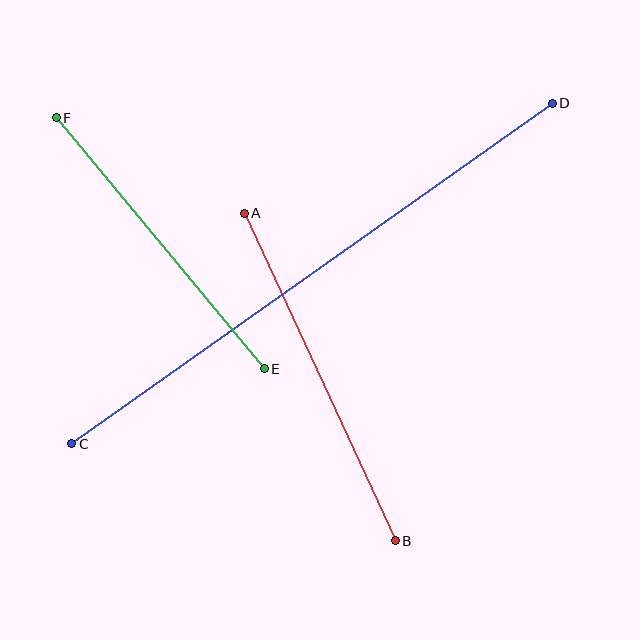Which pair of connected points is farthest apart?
Points C and D are farthest apart.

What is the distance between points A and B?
The distance is approximately 361 pixels.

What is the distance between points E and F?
The distance is approximately 326 pixels.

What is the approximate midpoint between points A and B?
The midpoint is at approximately (320, 377) pixels.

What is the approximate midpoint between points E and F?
The midpoint is at approximately (160, 243) pixels.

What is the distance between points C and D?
The distance is approximately 589 pixels.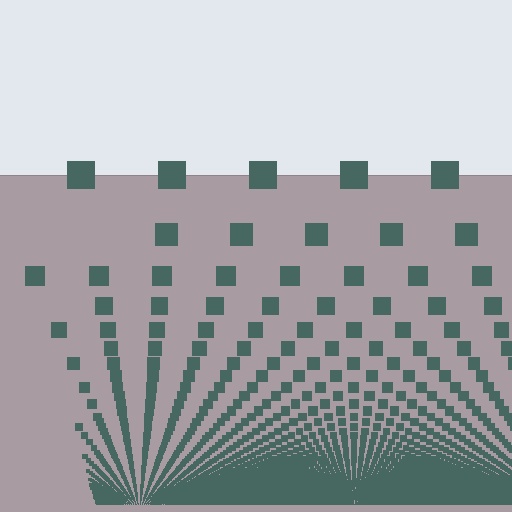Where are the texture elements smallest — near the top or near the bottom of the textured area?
Near the bottom.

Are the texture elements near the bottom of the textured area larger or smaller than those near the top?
Smaller. The gradient is inverted — elements near the bottom are smaller and denser.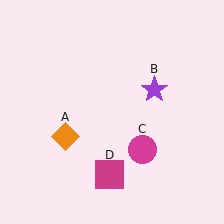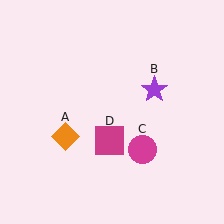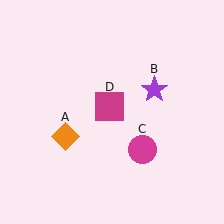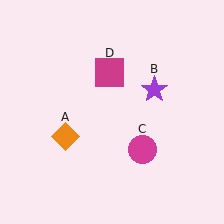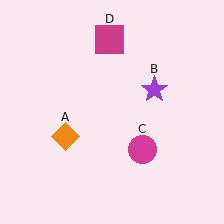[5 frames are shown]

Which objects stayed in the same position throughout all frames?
Orange diamond (object A) and purple star (object B) and magenta circle (object C) remained stationary.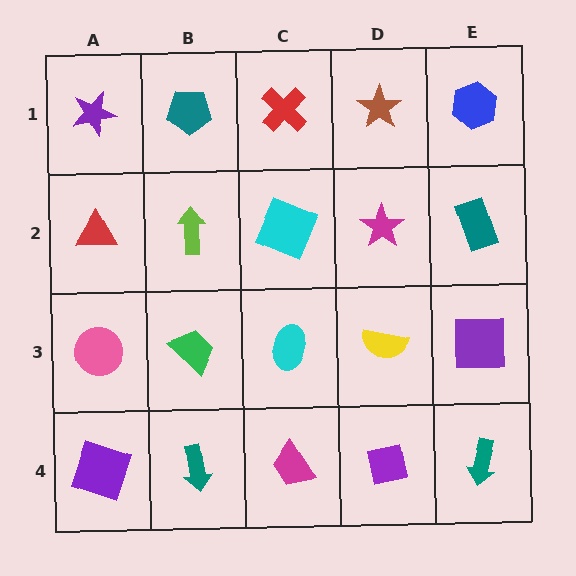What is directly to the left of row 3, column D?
A cyan ellipse.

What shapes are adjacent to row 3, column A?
A red triangle (row 2, column A), a purple square (row 4, column A), a green trapezoid (row 3, column B).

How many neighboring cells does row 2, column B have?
4.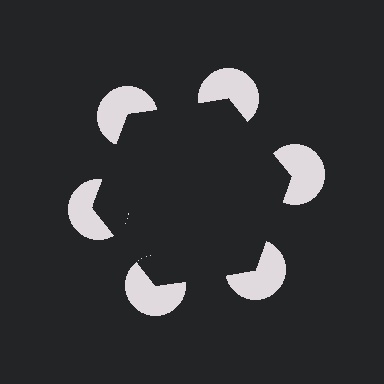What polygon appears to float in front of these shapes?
An illusory hexagon — its edges are inferred from the aligned wedge cuts in the pac-man discs, not physically drawn.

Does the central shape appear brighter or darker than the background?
It typically appears slightly darker than the background, even though no actual brightness change is drawn.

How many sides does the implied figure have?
6 sides.